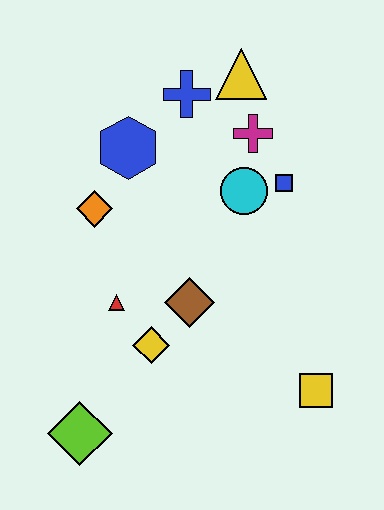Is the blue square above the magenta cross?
No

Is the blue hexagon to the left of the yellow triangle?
Yes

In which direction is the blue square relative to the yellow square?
The blue square is above the yellow square.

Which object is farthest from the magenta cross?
The lime diamond is farthest from the magenta cross.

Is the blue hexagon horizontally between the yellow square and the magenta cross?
No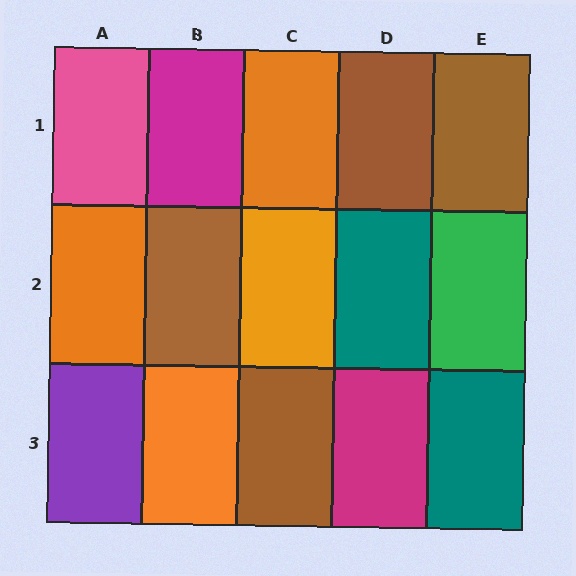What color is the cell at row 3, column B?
Orange.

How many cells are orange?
4 cells are orange.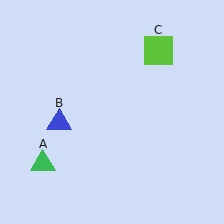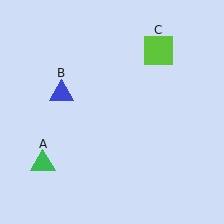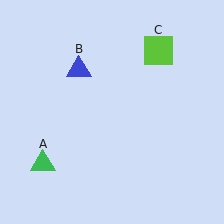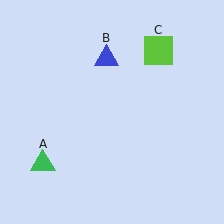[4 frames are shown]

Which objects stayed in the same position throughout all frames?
Green triangle (object A) and lime square (object C) remained stationary.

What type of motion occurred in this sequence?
The blue triangle (object B) rotated clockwise around the center of the scene.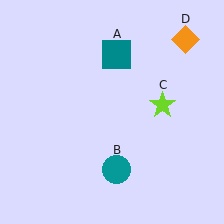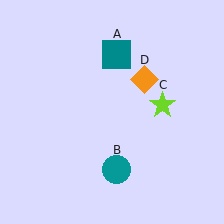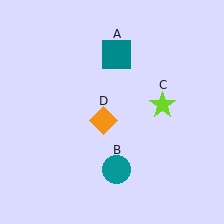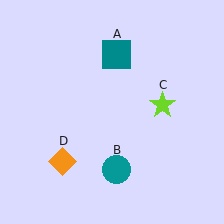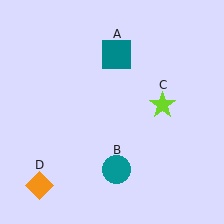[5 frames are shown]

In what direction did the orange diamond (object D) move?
The orange diamond (object D) moved down and to the left.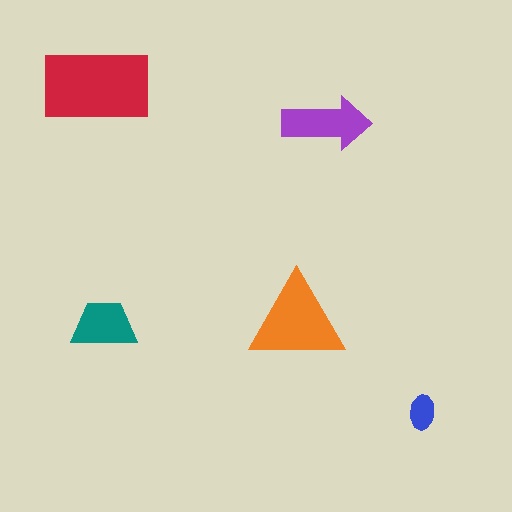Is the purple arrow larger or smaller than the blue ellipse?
Larger.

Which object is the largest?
The red rectangle.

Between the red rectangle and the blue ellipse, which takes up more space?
The red rectangle.